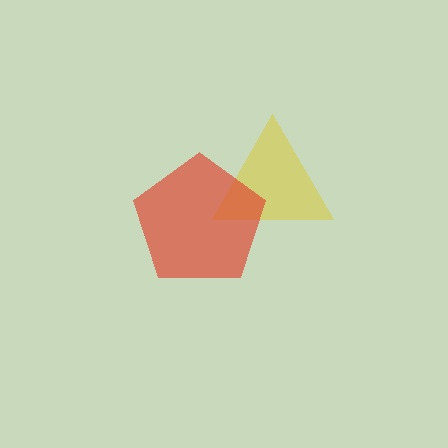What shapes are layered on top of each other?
The layered shapes are: a yellow triangle, a red pentagon.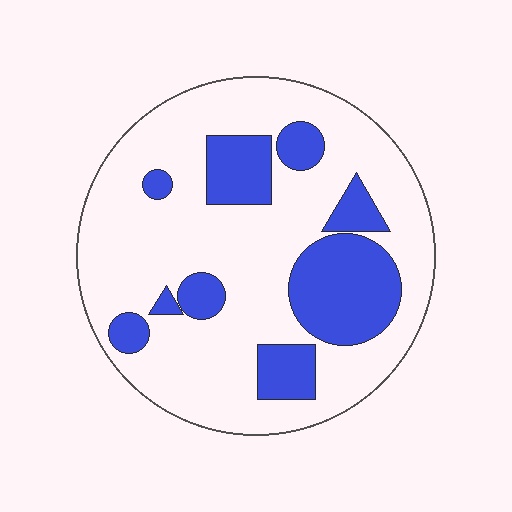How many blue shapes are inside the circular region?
9.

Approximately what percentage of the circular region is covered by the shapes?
Approximately 25%.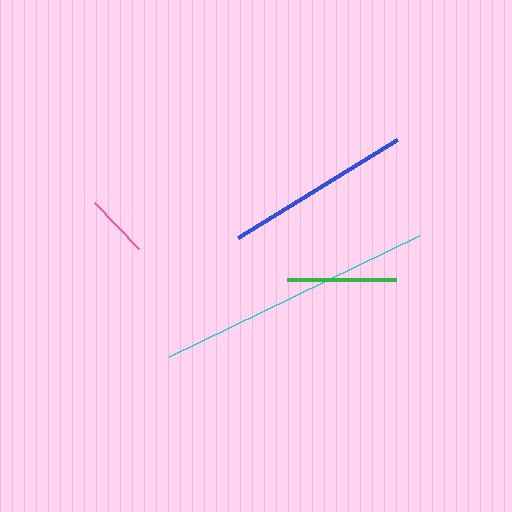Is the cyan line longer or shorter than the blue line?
The cyan line is longer than the blue line.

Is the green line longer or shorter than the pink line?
The green line is longer than the pink line.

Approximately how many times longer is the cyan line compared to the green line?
The cyan line is approximately 2.5 times the length of the green line.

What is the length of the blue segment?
The blue segment is approximately 187 pixels long.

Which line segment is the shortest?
The pink line is the shortest at approximately 64 pixels.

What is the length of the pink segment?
The pink segment is approximately 64 pixels long.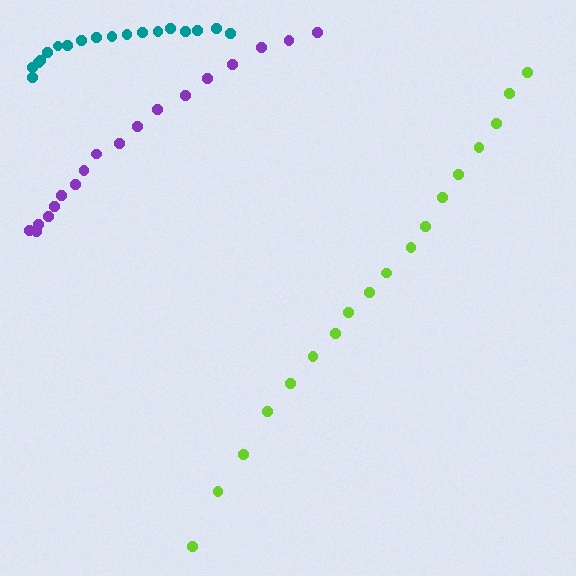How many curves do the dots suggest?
There are 3 distinct paths.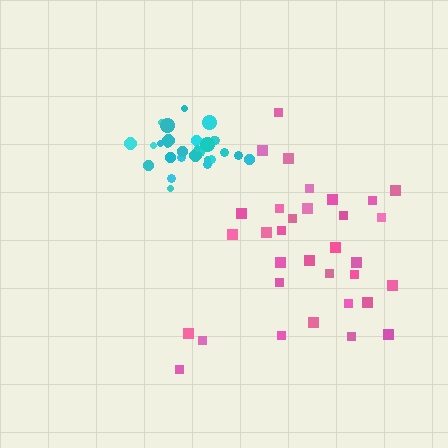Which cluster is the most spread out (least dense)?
Pink.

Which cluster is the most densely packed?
Cyan.